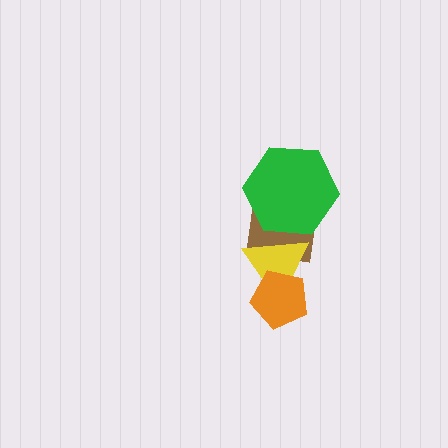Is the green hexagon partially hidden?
No, no other shape covers it.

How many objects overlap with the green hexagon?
2 objects overlap with the green hexagon.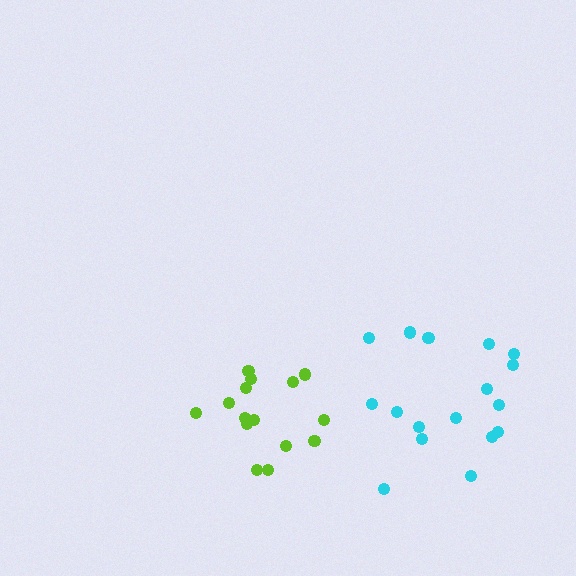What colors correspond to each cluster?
The clusters are colored: lime, cyan.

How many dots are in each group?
Group 1: 15 dots, Group 2: 17 dots (32 total).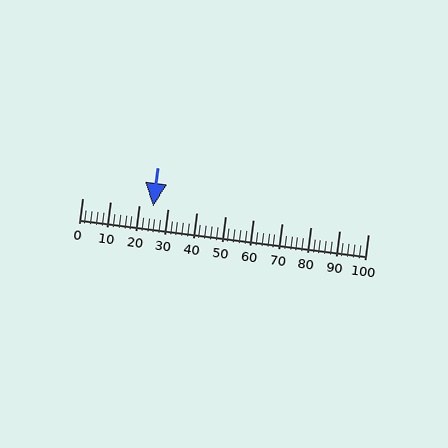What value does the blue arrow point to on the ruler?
The blue arrow points to approximately 25.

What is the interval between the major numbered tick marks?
The major tick marks are spaced 10 units apart.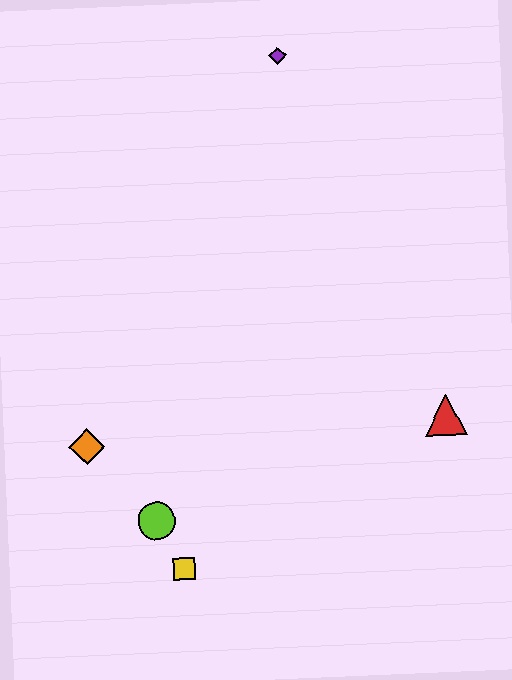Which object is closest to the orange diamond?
The lime circle is closest to the orange diamond.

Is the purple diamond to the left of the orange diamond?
No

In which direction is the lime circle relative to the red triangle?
The lime circle is to the left of the red triangle.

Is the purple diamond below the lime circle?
No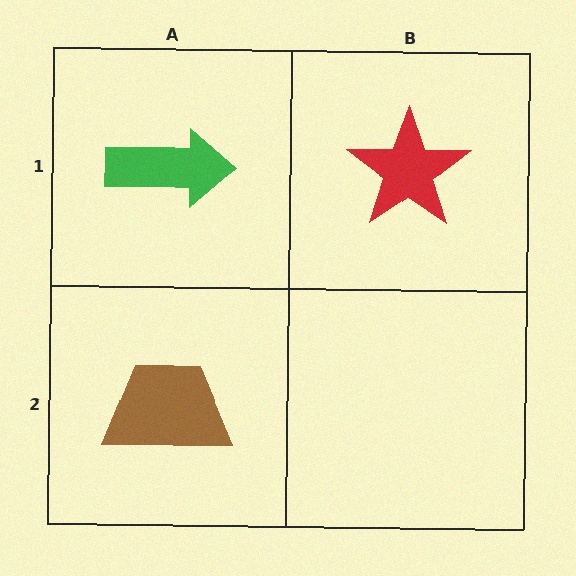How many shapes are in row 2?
1 shape.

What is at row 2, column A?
A brown trapezoid.